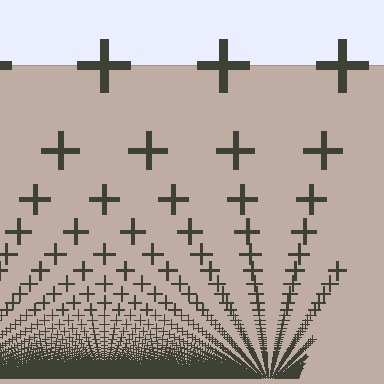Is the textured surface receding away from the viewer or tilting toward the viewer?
The surface appears to tilt toward the viewer. Texture elements get larger and sparser toward the top.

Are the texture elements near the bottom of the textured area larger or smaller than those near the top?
Smaller. The gradient is inverted — elements near the bottom are smaller and denser.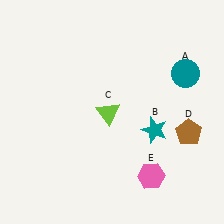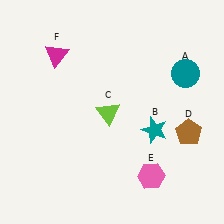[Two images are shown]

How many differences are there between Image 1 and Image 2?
There is 1 difference between the two images.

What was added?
A magenta triangle (F) was added in Image 2.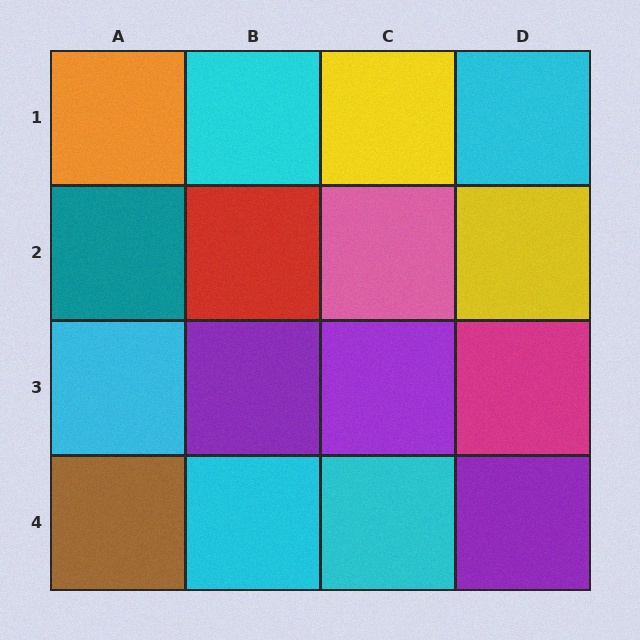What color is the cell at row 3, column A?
Cyan.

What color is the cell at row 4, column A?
Brown.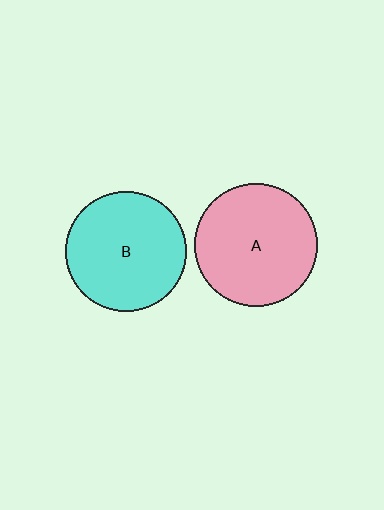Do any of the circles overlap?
No, none of the circles overlap.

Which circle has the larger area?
Circle A (pink).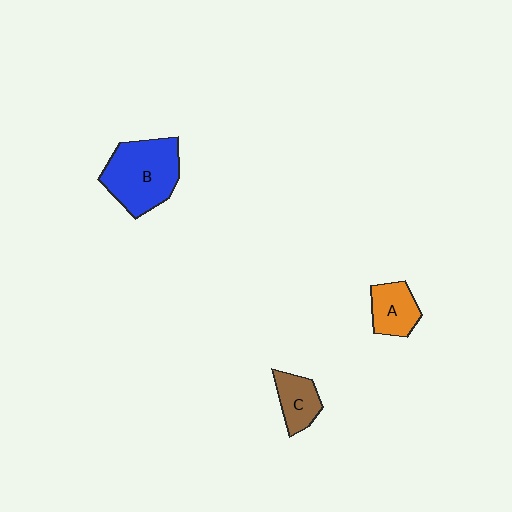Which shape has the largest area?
Shape B (blue).